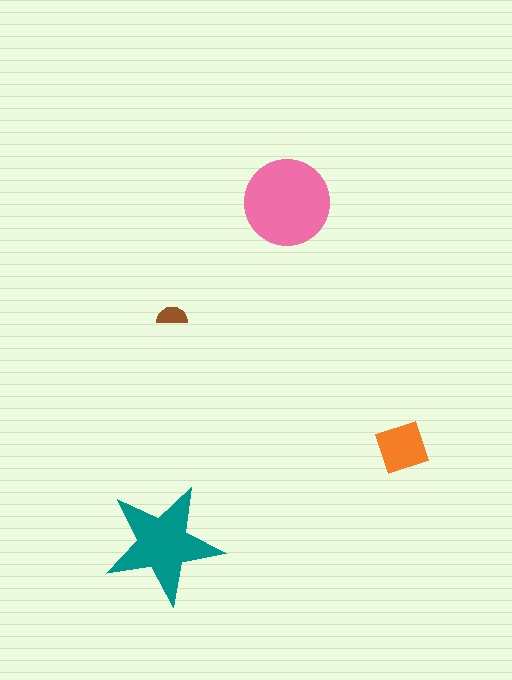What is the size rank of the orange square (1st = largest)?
3rd.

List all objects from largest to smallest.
The pink circle, the teal star, the orange square, the brown semicircle.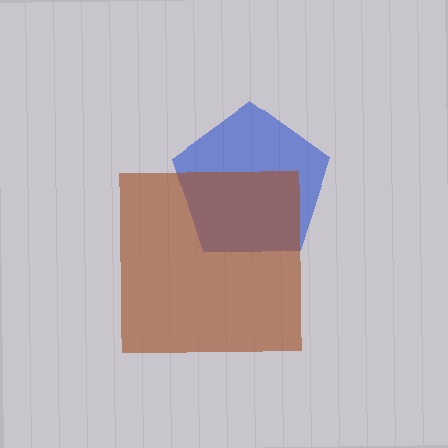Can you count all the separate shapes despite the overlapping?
Yes, there are 2 separate shapes.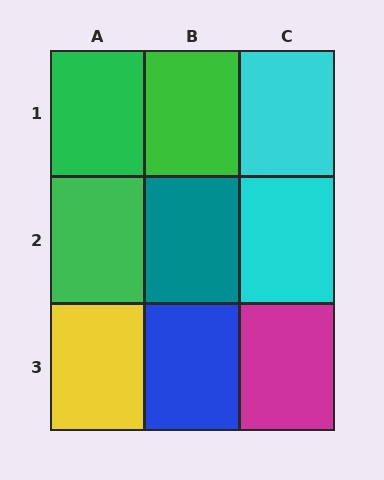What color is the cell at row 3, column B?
Blue.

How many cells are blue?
1 cell is blue.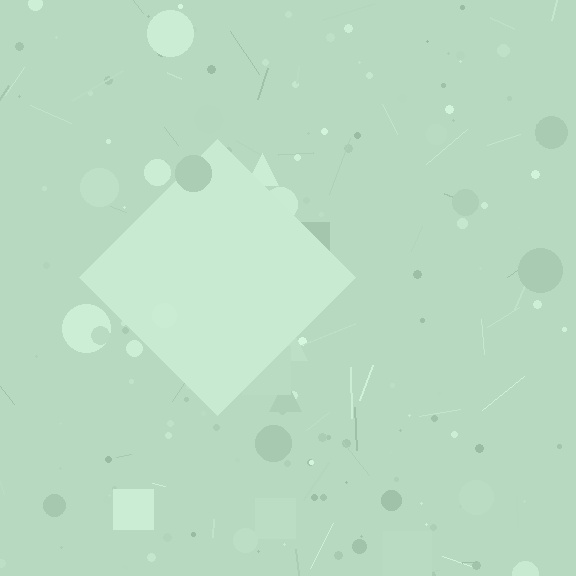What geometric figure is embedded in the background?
A diamond is embedded in the background.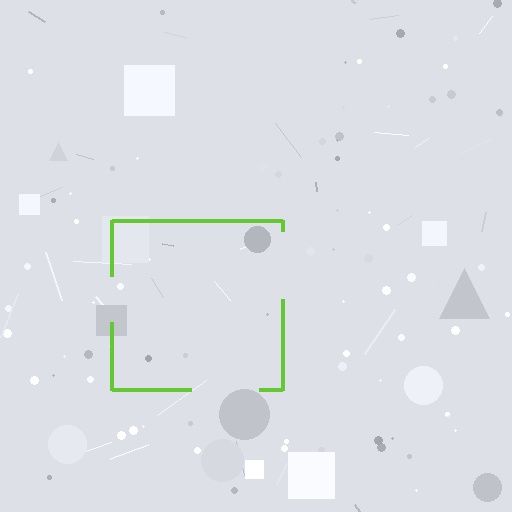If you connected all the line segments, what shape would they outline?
They would outline a square.